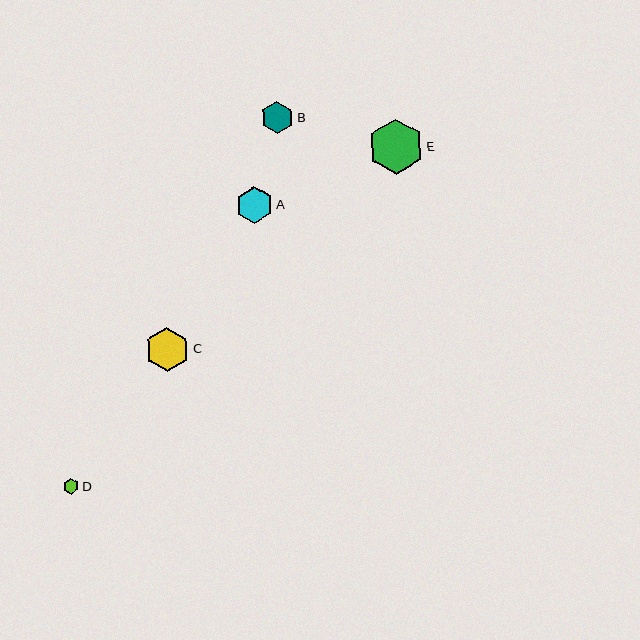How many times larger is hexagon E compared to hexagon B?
Hexagon E is approximately 1.7 times the size of hexagon B.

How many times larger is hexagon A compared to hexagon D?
Hexagon A is approximately 2.3 times the size of hexagon D.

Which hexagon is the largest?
Hexagon E is the largest with a size of approximately 55 pixels.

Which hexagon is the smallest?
Hexagon D is the smallest with a size of approximately 16 pixels.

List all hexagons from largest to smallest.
From largest to smallest: E, C, A, B, D.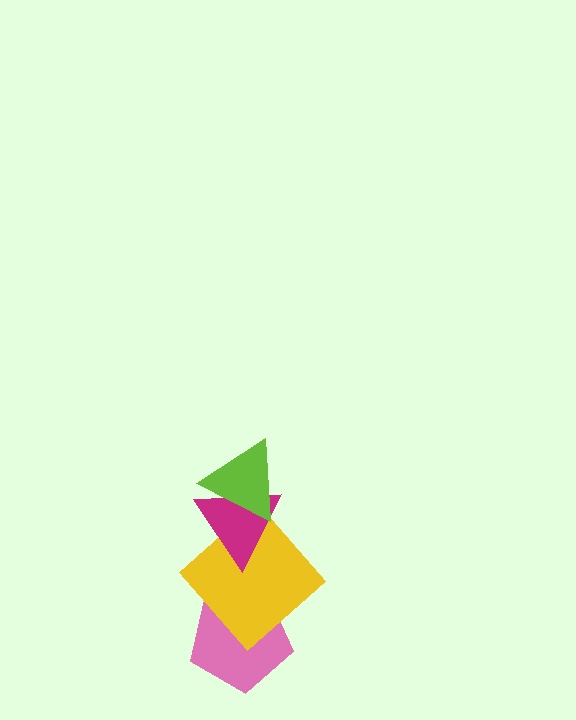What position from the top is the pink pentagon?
The pink pentagon is 4th from the top.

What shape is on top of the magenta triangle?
The lime triangle is on top of the magenta triangle.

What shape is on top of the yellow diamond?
The magenta triangle is on top of the yellow diamond.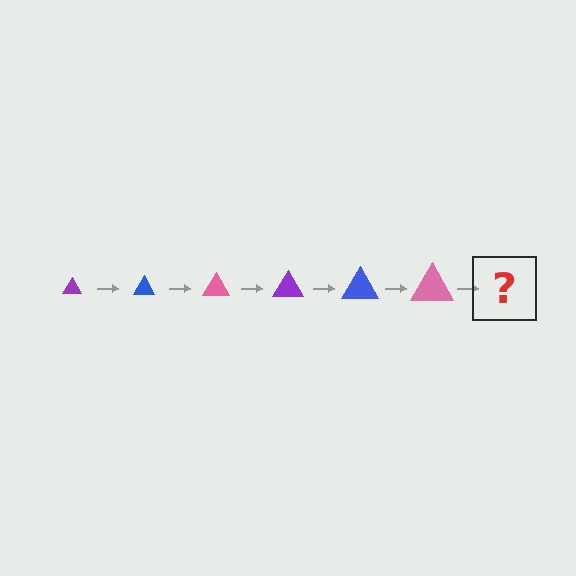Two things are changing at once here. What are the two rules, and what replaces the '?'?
The two rules are that the triangle grows larger each step and the color cycles through purple, blue, and pink. The '?' should be a purple triangle, larger than the previous one.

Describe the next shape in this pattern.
It should be a purple triangle, larger than the previous one.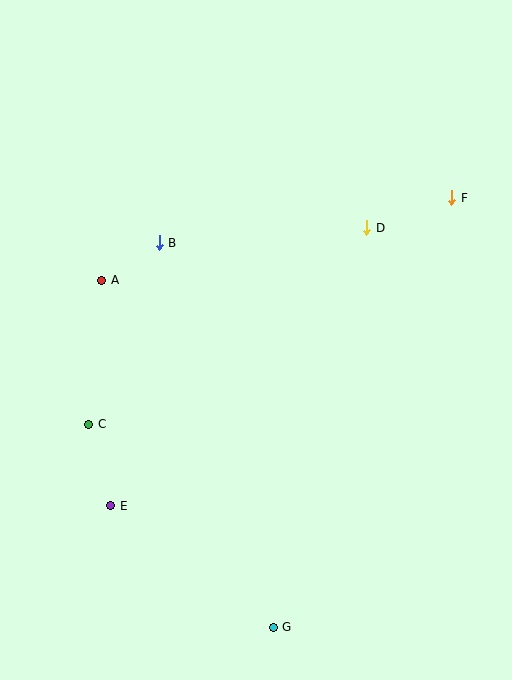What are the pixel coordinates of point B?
Point B is at (159, 243).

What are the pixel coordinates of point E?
Point E is at (111, 506).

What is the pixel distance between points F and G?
The distance between F and G is 465 pixels.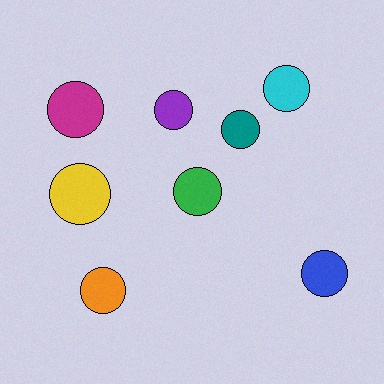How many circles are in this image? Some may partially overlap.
There are 8 circles.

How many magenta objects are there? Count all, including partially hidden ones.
There is 1 magenta object.